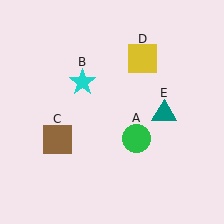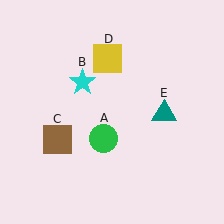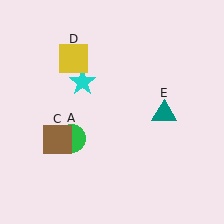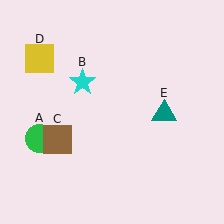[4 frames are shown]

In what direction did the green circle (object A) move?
The green circle (object A) moved left.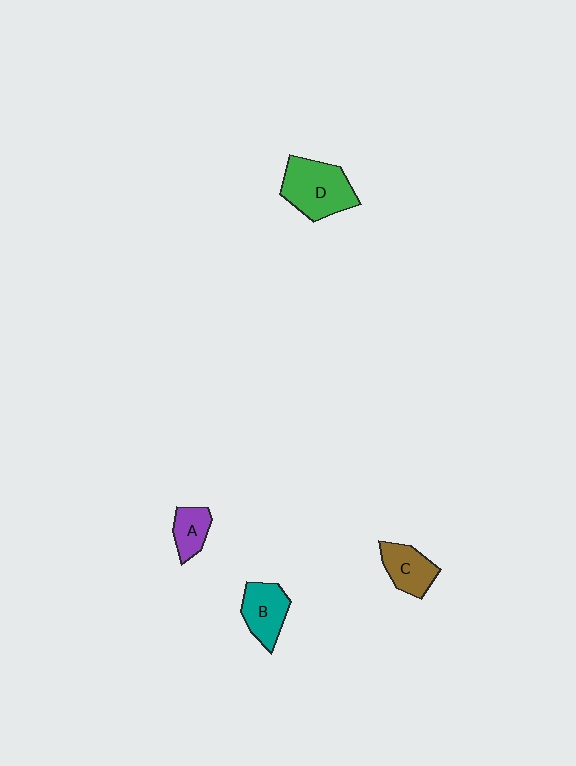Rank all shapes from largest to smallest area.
From largest to smallest: D (green), B (teal), C (brown), A (purple).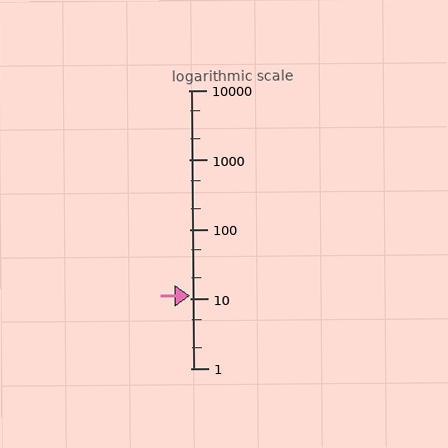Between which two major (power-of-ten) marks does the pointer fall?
The pointer is between 10 and 100.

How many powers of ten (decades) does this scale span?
The scale spans 4 decades, from 1 to 10000.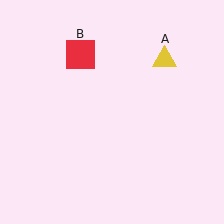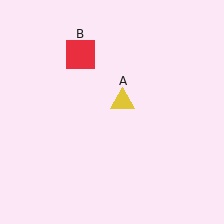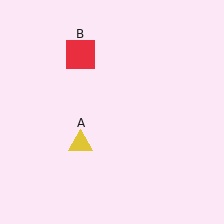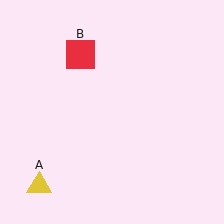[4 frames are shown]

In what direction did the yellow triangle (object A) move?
The yellow triangle (object A) moved down and to the left.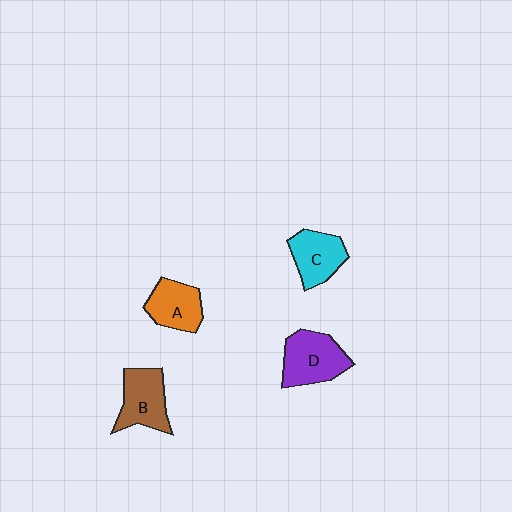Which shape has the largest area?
Shape D (purple).